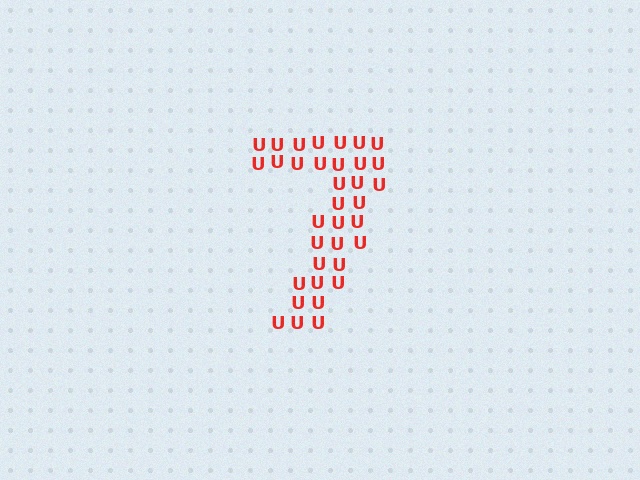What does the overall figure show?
The overall figure shows the digit 7.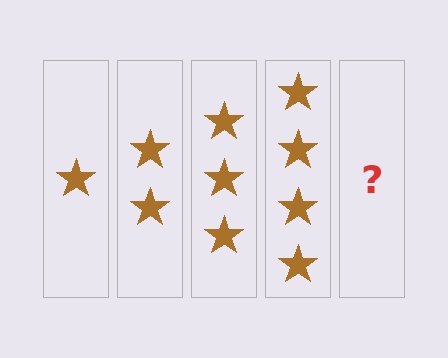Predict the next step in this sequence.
The next step is 5 stars.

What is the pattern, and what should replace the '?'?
The pattern is that each step adds one more star. The '?' should be 5 stars.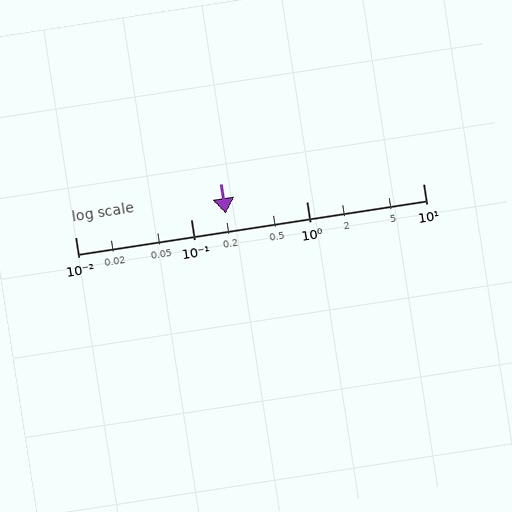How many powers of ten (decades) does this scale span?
The scale spans 3 decades, from 0.01 to 10.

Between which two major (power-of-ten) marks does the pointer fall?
The pointer is between 0.1 and 1.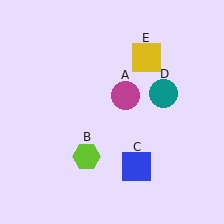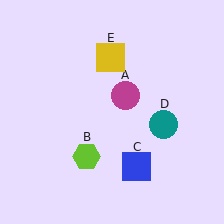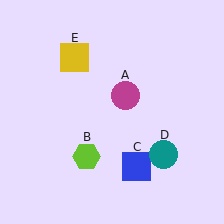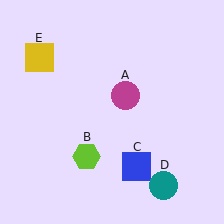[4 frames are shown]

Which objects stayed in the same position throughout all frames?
Magenta circle (object A) and lime hexagon (object B) and blue square (object C) remained stationary.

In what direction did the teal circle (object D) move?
The teal circle (object D) moved down.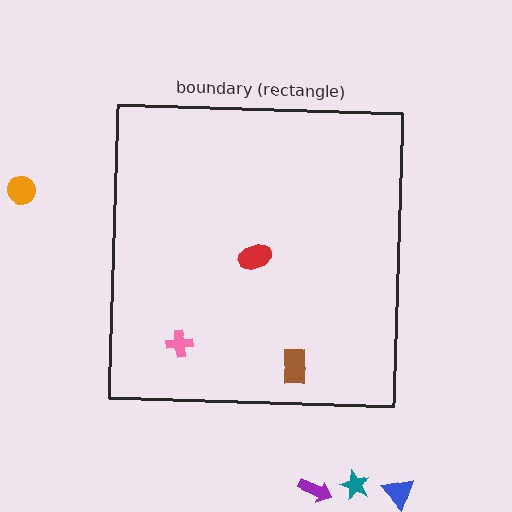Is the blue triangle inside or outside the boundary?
Outside.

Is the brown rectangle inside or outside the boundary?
Inside.